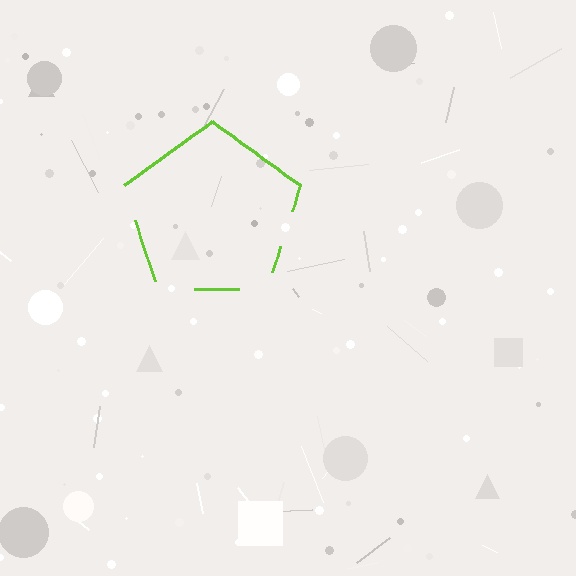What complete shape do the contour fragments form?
The contour fragments form a pentagon.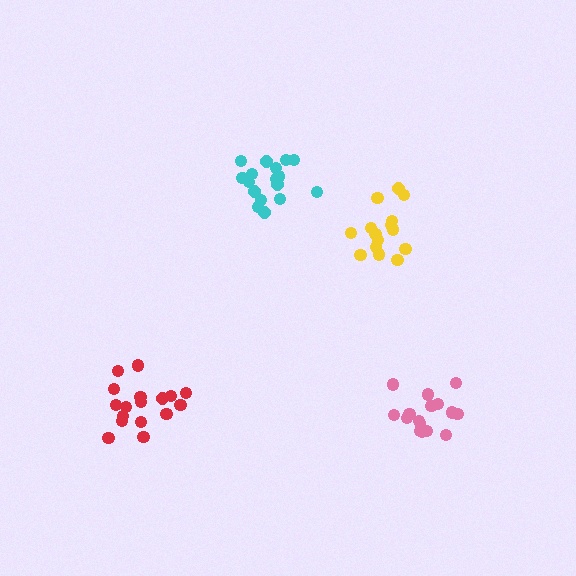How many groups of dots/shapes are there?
There are 4 groups.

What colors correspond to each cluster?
The clusters are colored: cyan, red, yellow, pink.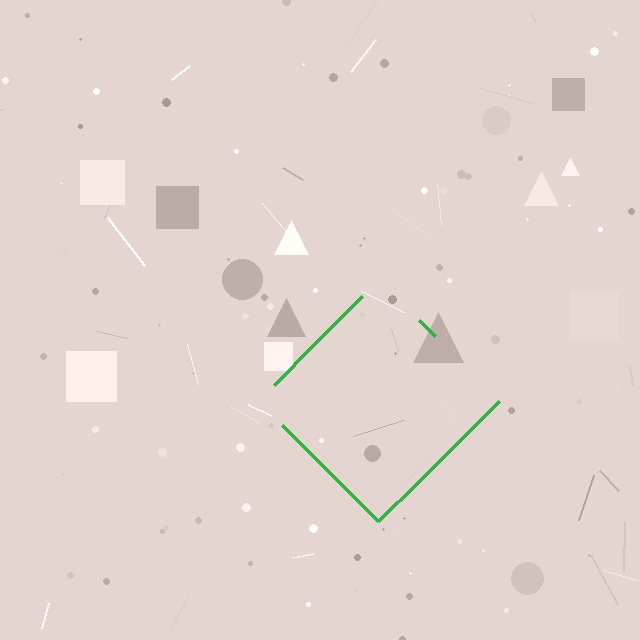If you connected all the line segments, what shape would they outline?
They would outline a diamond.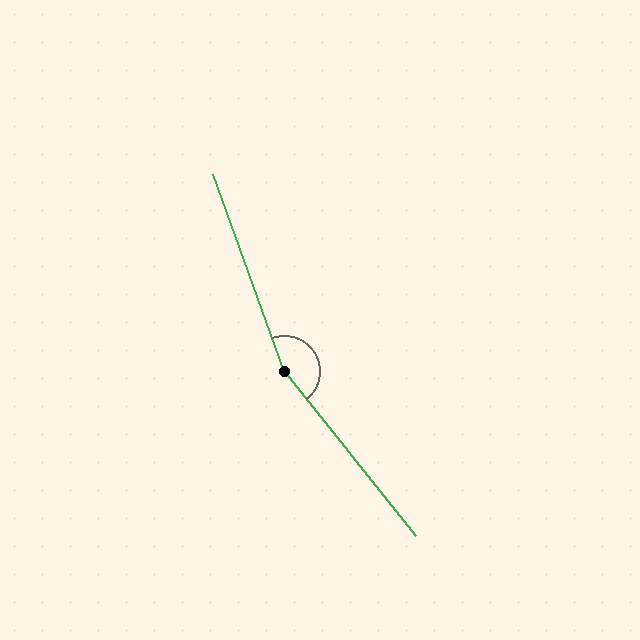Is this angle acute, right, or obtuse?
It is obtuse.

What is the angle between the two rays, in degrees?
Approximately 161 degrees.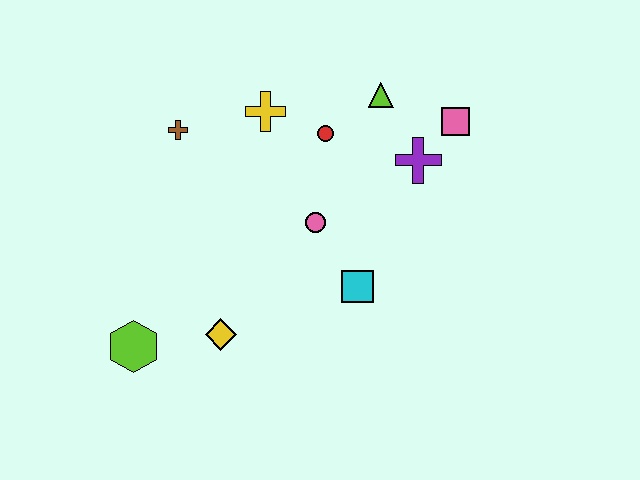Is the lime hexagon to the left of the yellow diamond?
Yes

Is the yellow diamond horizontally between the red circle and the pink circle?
No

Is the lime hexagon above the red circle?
No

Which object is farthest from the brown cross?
The pink square is farthest from the brown cross.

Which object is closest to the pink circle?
The cyan square is closest to the pink circle.